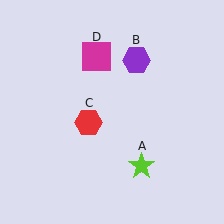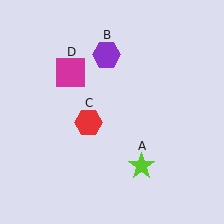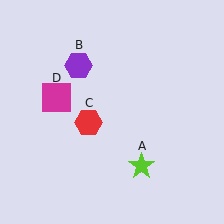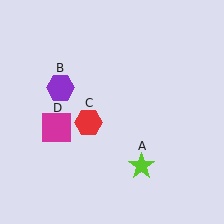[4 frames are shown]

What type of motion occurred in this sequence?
The purple hexagon (object B), magenta square (object D) rotated counterclockwise around the center of the scene.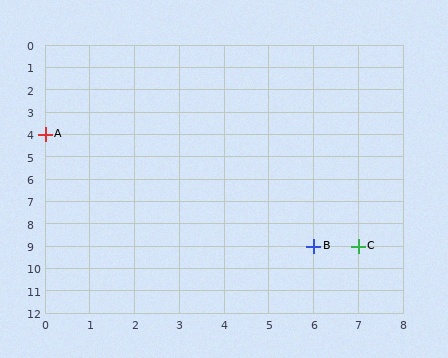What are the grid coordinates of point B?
Point B is at grid coordinates (6, 9).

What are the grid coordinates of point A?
Point A is at grid coordinates (0, 4).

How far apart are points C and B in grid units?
Points C and B are 1 column apart.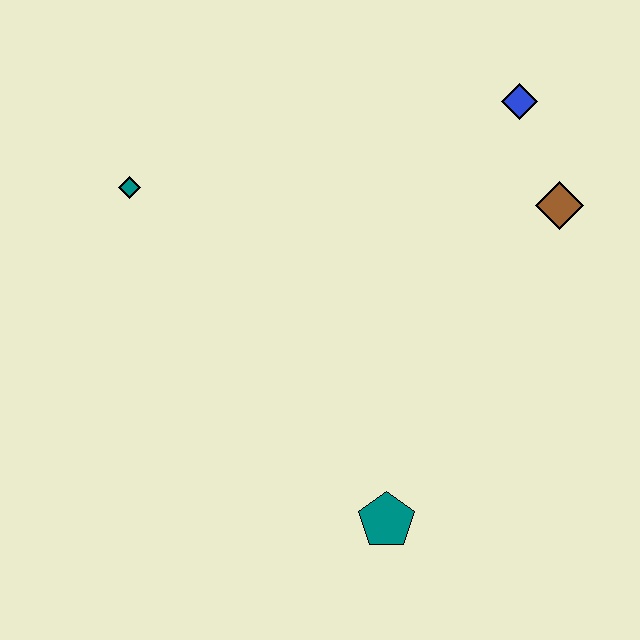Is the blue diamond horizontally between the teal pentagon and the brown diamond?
Yes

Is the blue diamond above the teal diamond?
Yes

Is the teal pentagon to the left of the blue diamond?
Yes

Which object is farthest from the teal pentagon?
The blue diamond is farthest from the teal pentagon.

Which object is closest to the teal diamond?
The blue diamond is closest to the teal diamond.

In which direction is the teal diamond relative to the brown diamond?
The teal diamond is to the left of the brown diamond.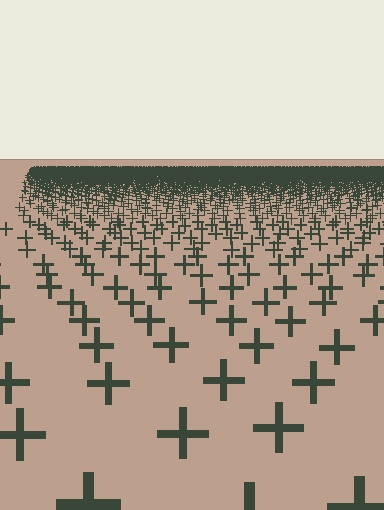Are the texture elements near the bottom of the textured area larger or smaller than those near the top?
Larger. Near the bottom, elements are closer to the viewer and appear at a bigger on-screen size.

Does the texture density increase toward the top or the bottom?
Density increases toward the top.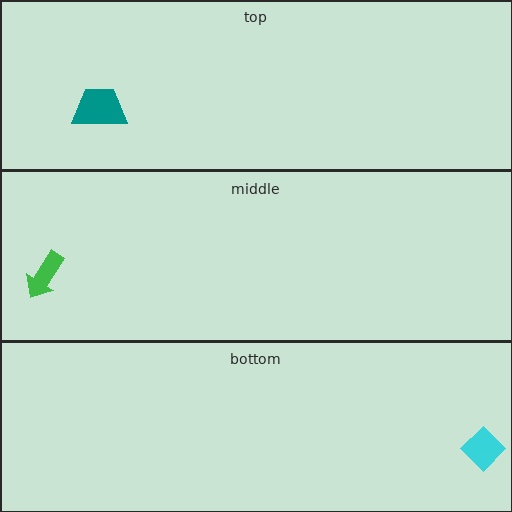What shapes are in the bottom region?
The cyan diamond.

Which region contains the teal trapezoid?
The top region.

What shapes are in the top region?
The teal trapezoid.